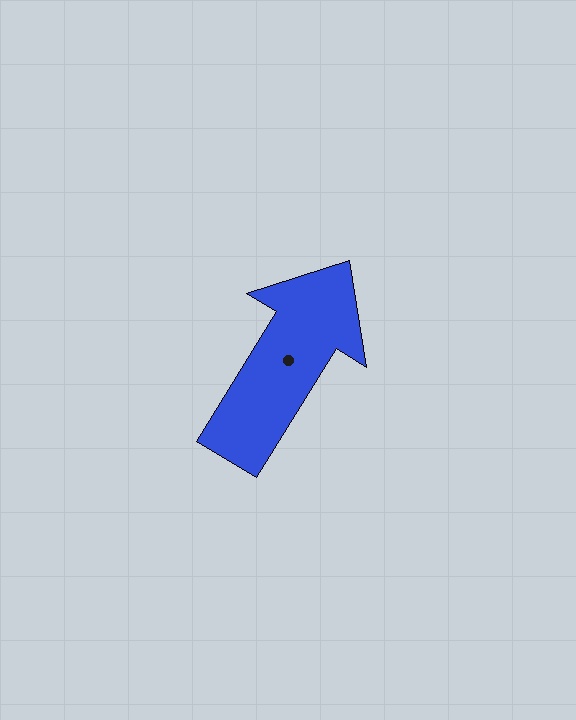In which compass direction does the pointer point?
Northeast.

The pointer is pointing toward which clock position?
Roughly 1 o'clock.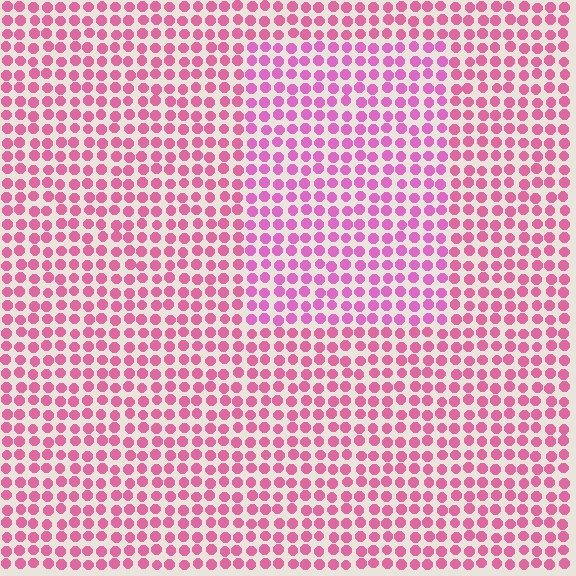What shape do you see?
I see a rectangle.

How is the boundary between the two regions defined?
The boundary is defined purely by a slight shift in hue (about 20 degrees). Spacing, size, and orientation are identical on both sides.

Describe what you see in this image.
The image is filled with small pink elements in a uniform arrangement. A rectangle-shaped region is visible where the elements are tinted to a slightly different hue, forming a subtle color boundary.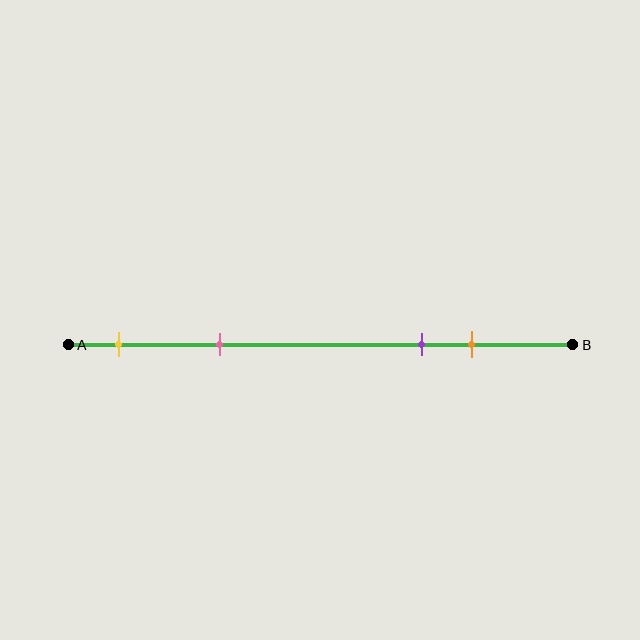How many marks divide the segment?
There are 4 marks dividing the segment.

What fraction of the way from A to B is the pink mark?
The pink mark is approximately 30% (0.3) of the way from A to B.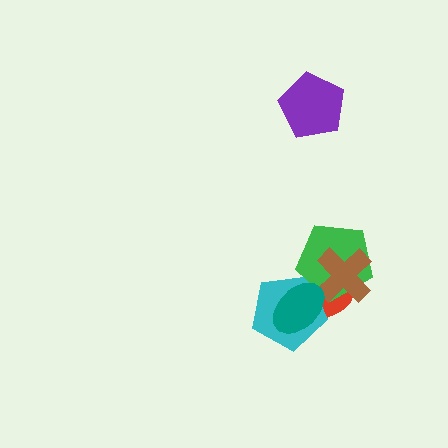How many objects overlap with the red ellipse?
4 objects overlap with the red ellipse.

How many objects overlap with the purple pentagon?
0 objects overlap with the purple pentagon.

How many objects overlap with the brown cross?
2 objects overlap with the brown cross.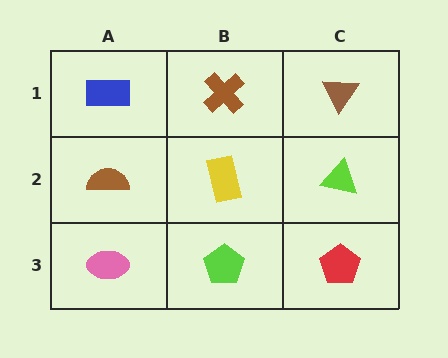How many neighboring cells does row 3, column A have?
2.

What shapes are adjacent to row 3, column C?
A lime triangle (row 2, column C), a lime pentagon (row 3, column B).